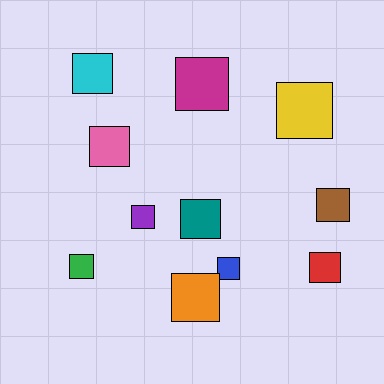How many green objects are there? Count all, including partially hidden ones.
There is 1 green object.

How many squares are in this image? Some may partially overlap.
There are 11 squares.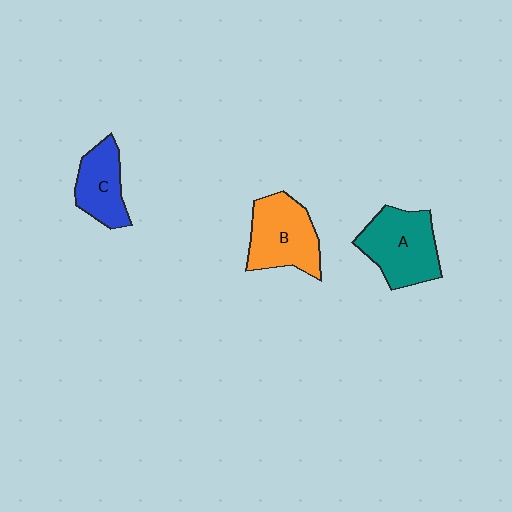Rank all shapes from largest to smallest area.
From largest to smallest: A (teal), B (orange), C (blue).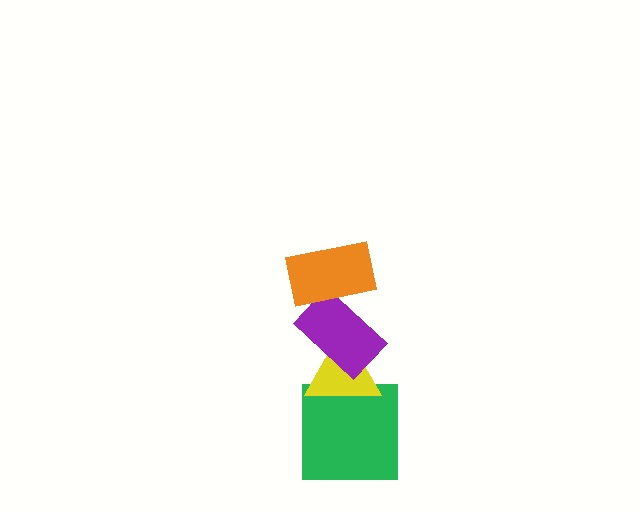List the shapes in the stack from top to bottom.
From top to bottom: the orange rectangle, the purple rectangle, the yellow triangle, the green square.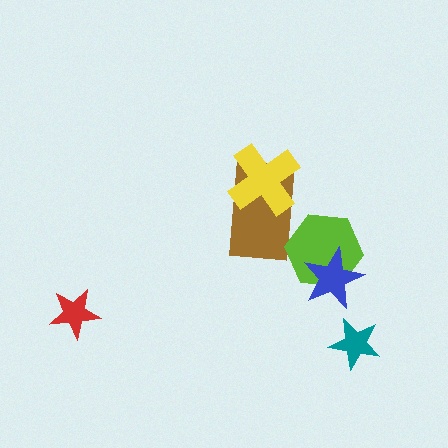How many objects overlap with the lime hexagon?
2 objects overlap with the lime hexagon.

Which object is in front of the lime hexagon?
The blue star is in front of the lime hexagon.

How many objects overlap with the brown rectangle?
2 objects overlap with the brown rectangle.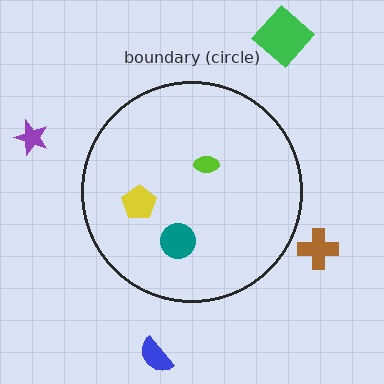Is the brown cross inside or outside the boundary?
Outside.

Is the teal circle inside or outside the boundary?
Inside.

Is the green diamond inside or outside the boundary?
Outside.